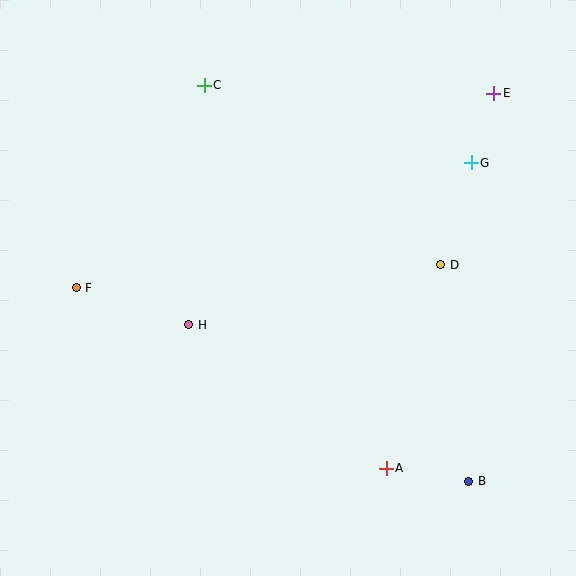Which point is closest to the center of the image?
Point H at (189, 325) is closest to the center.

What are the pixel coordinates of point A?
Point A is at (386, 468).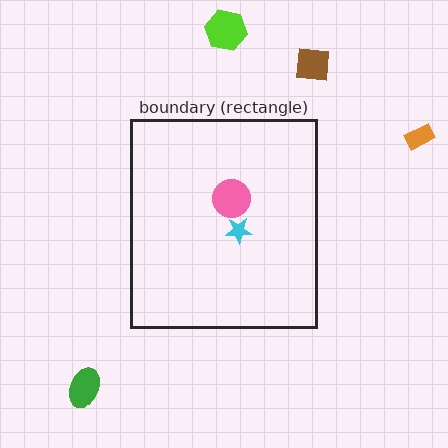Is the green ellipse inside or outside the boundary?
Outside.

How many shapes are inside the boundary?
2 inside, 4 outside.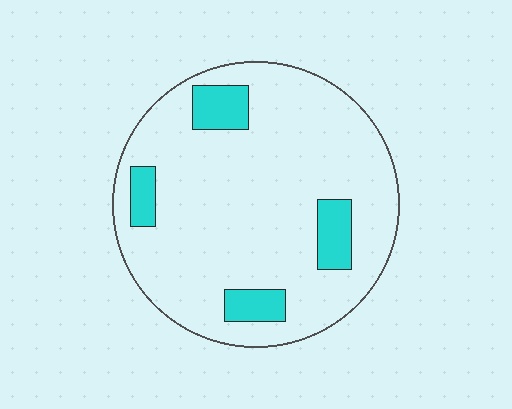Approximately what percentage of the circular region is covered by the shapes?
Approximately 15%.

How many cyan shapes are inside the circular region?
4.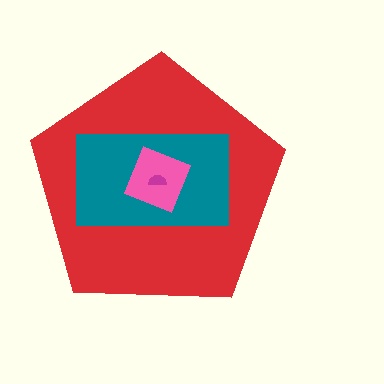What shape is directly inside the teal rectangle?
The pink diamond.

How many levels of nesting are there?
4.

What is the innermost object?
The magenta semicircle.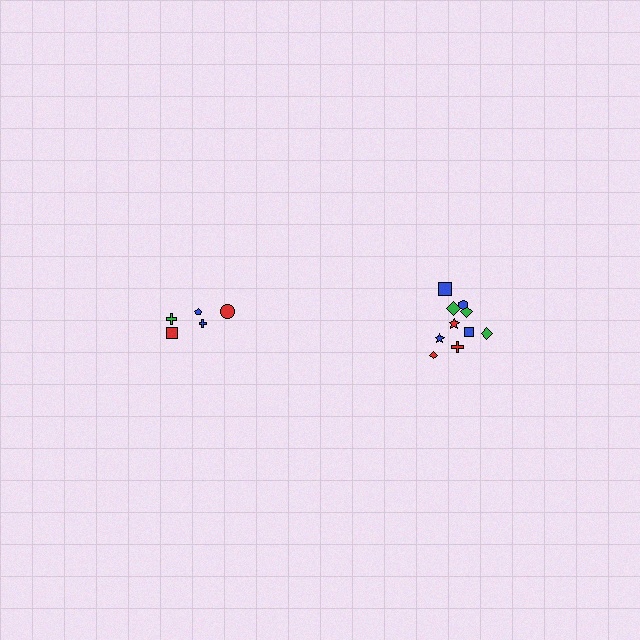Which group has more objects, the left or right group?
The right group.